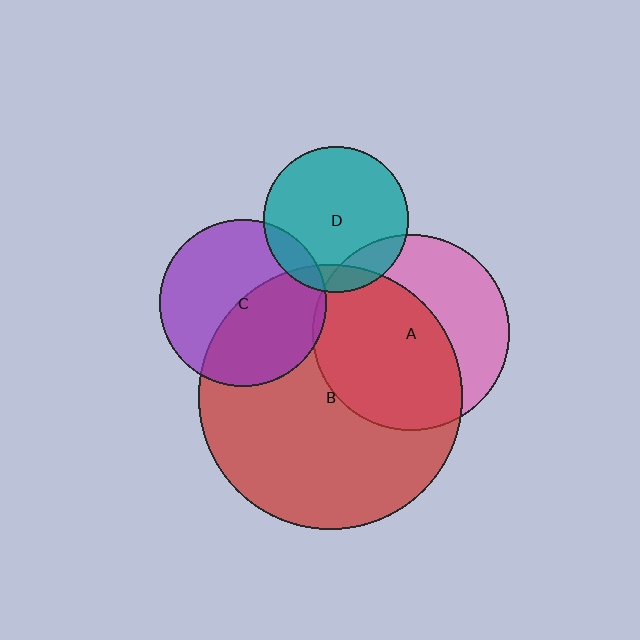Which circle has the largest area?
Circle B (red).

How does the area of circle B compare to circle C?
Approximately 2.5 times.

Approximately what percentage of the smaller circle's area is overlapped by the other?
Approximately 60%.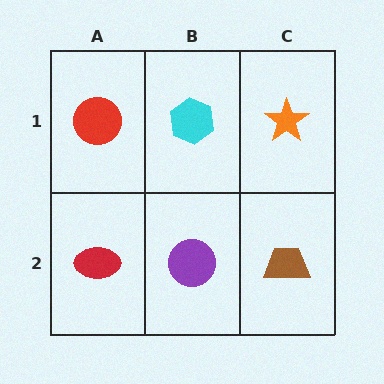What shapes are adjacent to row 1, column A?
A red ellipse (row 2, column A), a cyan hexagon (row 1, column B).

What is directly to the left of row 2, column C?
A purple circle.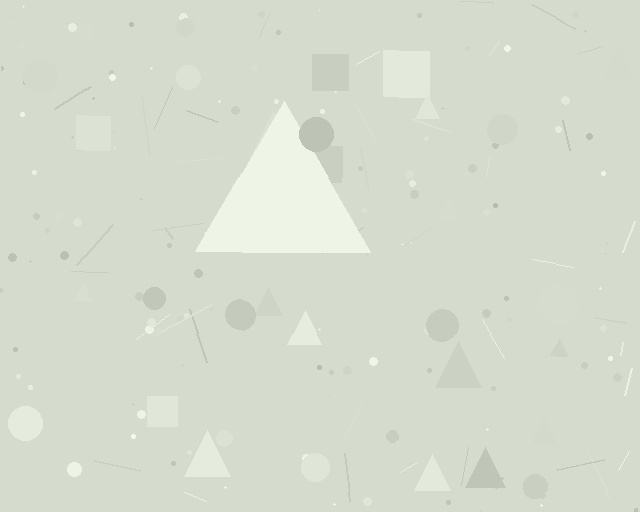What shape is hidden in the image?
A triangle is hidden in the image.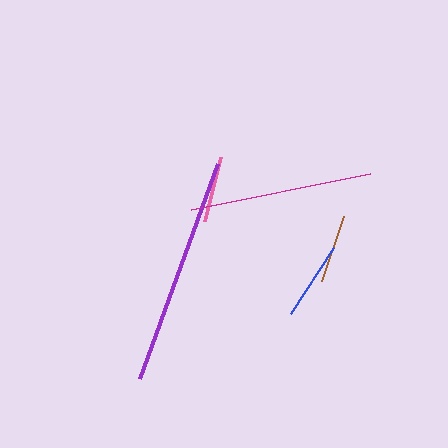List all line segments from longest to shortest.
From longest to shortest: purple, magenta, blue, brown, pink.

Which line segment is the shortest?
The pink line is the shortest at approximately 65 pixels.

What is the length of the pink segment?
The pink segment is approximately 65 pixels long.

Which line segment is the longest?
The purple line is the longest at approximately 229 pixels.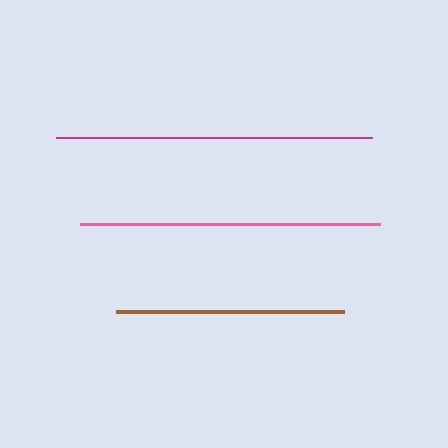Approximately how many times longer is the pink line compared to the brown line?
The pink line is approximately 1.3 times the length of the brown line.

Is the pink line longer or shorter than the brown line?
The pink line is longer than the brown line.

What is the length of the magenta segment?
The magenta segment is approximately 316 pixels long.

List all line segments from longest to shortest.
From longest to shortest: magenta, pink, brown.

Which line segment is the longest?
The magenta line is the longest at approximately 316 pixels.